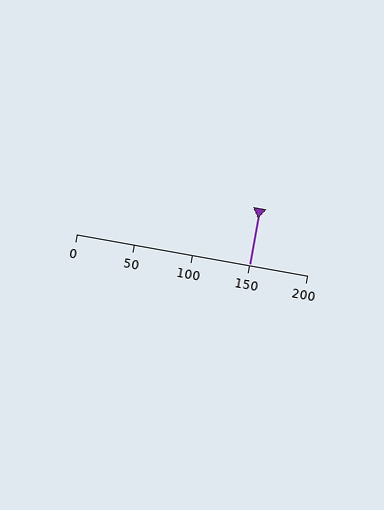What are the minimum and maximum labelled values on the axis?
The axis runs from 0 to 200.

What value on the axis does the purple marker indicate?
The marker indicates approximately 150.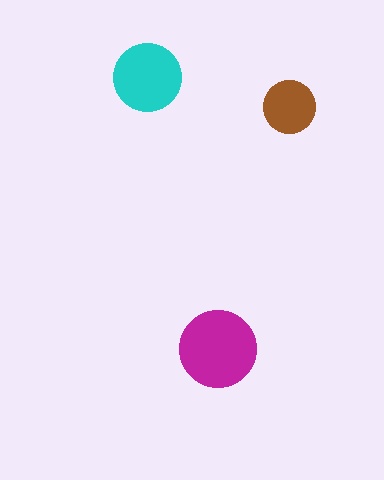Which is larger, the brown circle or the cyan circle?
The cyan one.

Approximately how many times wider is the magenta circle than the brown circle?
About 1.5 times wider.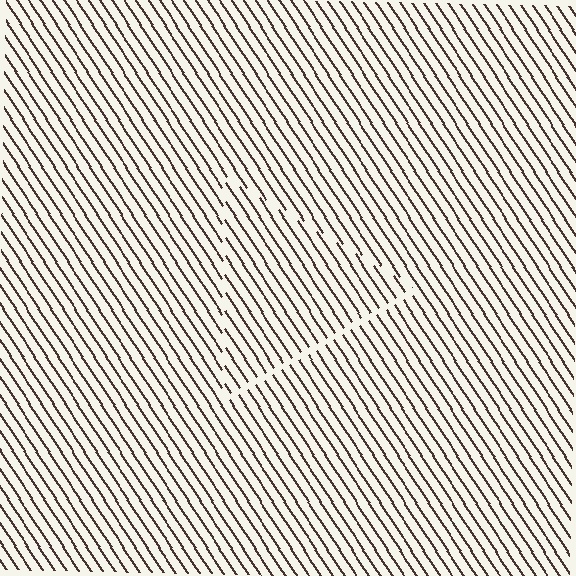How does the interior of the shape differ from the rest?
The interior of the shape contains the same grating, shifted by half a period — the contour is defined by the phase discontinuity where line-ends from the inner and outer gratings abut.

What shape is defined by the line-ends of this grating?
An illusory triangle. The interior of the shape contains the same grating, shifted by half a period — the contour is defined by the phase discontinuity where line-ends from the inner and outer gratings abut.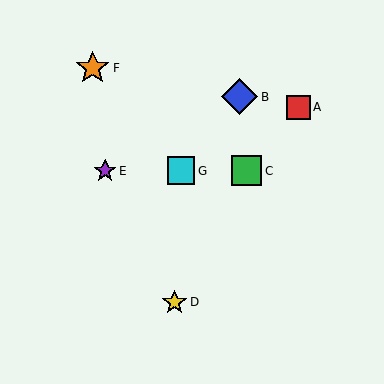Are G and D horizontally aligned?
No, G is at y≈171 and D is at y≈302.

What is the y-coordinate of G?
Object G is at y≈171.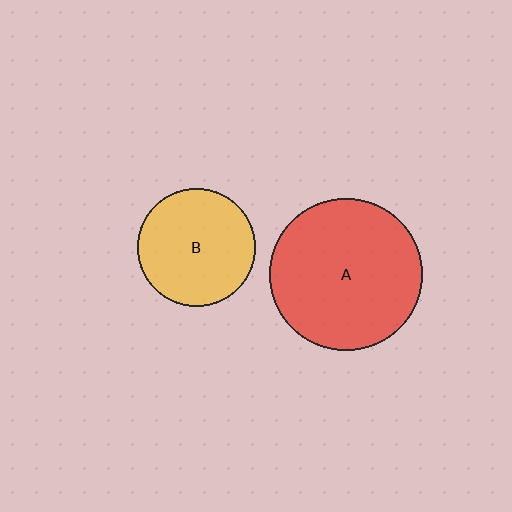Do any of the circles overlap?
No, none of the circles overlap.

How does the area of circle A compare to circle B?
Approximately 1.7 times.